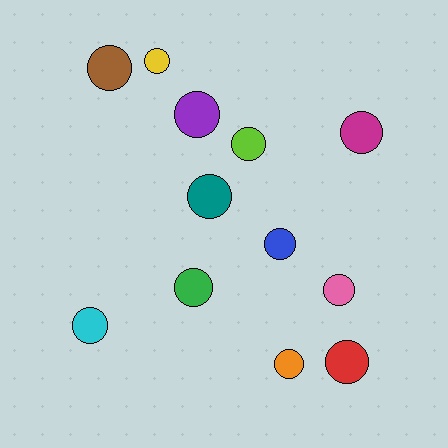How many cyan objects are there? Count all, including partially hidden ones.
There is 1 cyan object.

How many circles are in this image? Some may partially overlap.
There are 12 circles.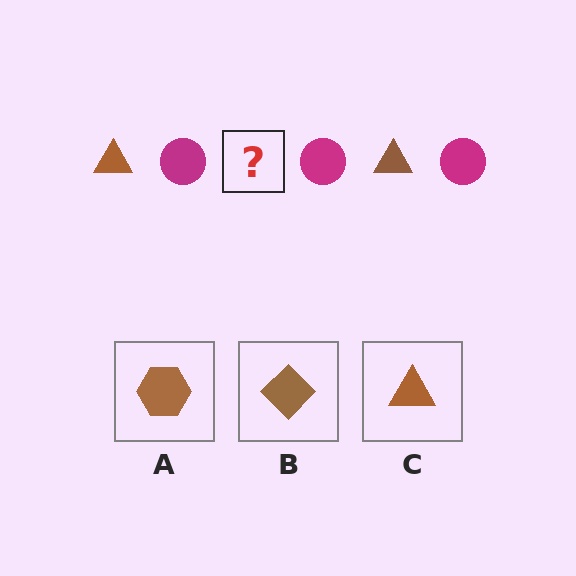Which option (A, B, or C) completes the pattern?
C.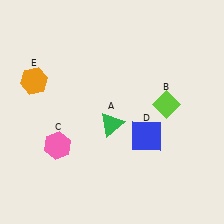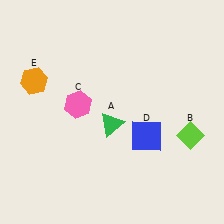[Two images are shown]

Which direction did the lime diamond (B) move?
The lime diamond (B) moved down.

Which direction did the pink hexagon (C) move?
The pink hexagon (C) moved up.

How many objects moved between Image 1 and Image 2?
2 objects moved between the two images.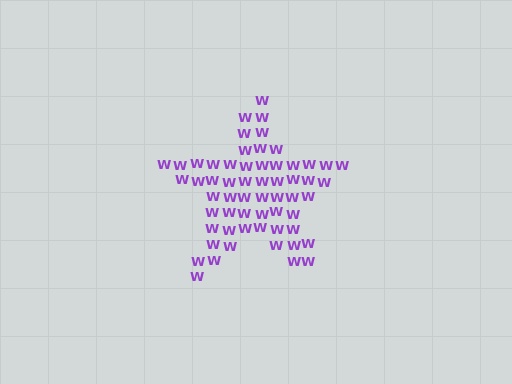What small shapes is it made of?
It is made of small letter W's.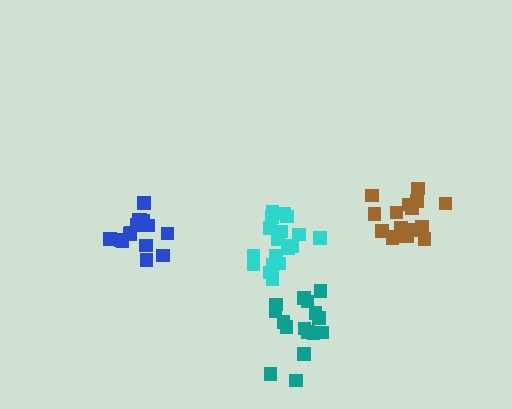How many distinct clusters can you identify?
There are 4 distinct clusters.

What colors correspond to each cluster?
The clusters are colored: cyan, teal, blue, brown.